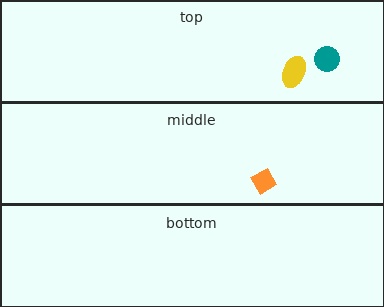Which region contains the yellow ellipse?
The top region.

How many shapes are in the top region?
2.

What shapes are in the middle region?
The orange diamond.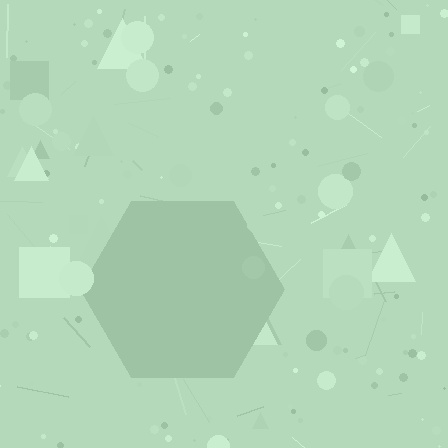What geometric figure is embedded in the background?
A hexagon is embedded in the background.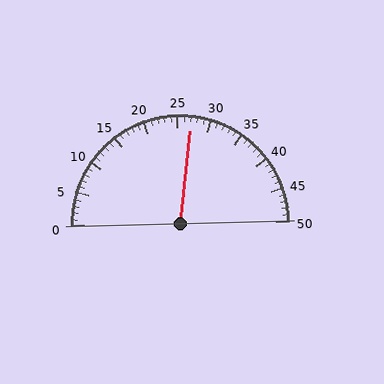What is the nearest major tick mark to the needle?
The nearest major tick mark is 25.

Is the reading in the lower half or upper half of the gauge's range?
The reading is in the upper half of the range (0 to 50).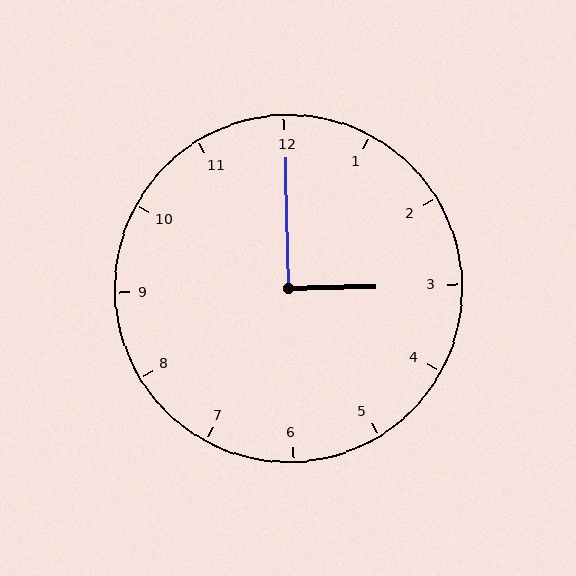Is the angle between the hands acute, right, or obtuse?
It is right.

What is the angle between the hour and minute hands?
Approximately 90 degrees.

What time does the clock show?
3:00.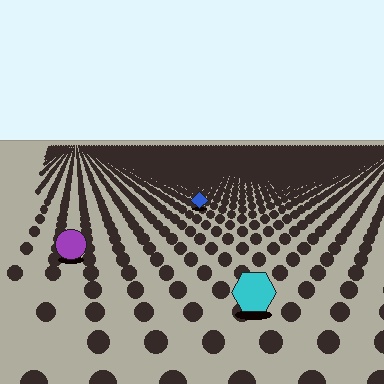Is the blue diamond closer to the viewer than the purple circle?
No. The purple circle is closer — you can tell from the texture gradient: the ground texture is coarser near it.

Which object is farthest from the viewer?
The blue diamond is farthest from the viewer. It appears smaller and the ground texture around it is denser.